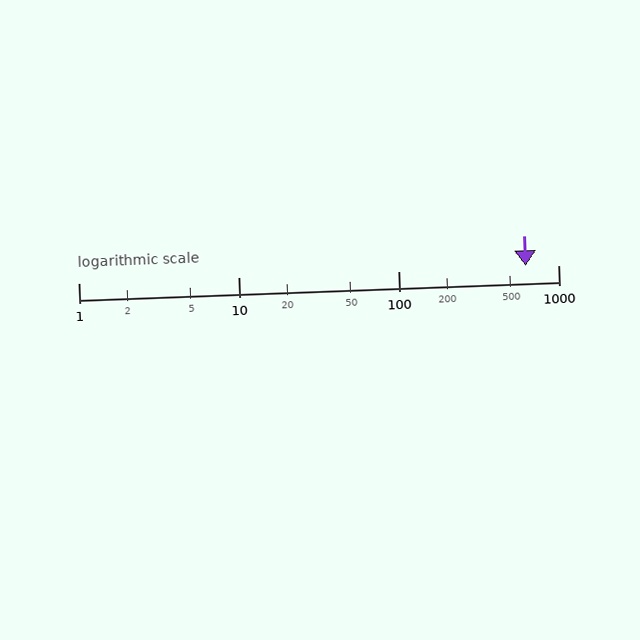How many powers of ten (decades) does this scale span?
The scale spans 3 decades, from 1 to 1000.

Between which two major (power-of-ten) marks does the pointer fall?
The pointer is between 100 and 1000.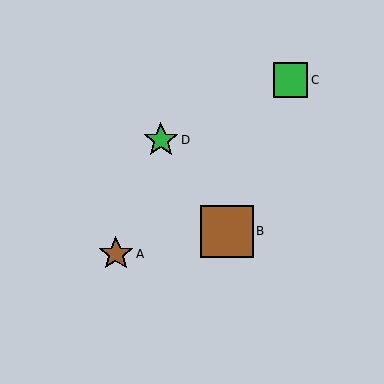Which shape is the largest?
The brown square (labeled B) is the largest.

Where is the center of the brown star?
The center of the brown star is at (116, 254).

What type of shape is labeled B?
Shape B is a brown square.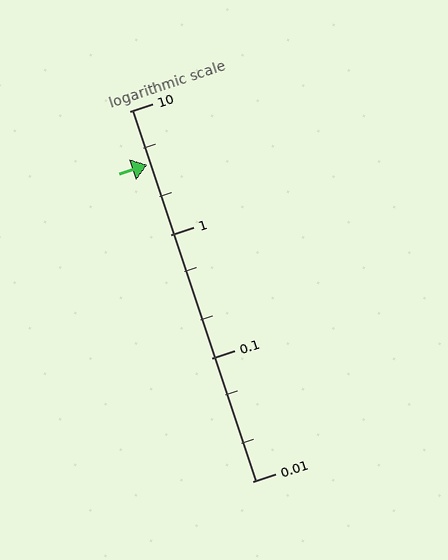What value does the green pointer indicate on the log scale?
The pointer indicates approximately 3.7.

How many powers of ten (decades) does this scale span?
The scale spans 3 decades, from 0.01 to 10.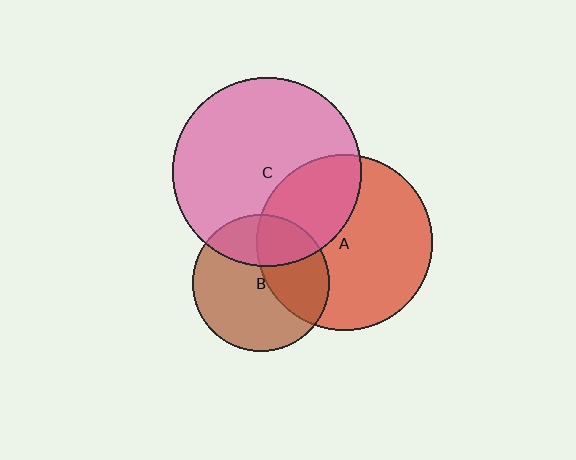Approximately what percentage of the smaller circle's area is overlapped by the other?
Approximately 30%.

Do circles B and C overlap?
Yes.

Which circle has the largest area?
Circle C (pink).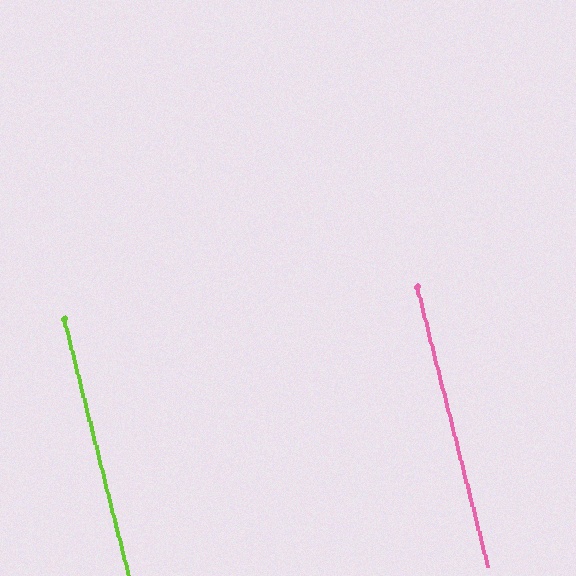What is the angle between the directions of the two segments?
Approximately 0 degrees.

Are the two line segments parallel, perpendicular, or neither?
Parallel — their directions differ by only 0.1°.